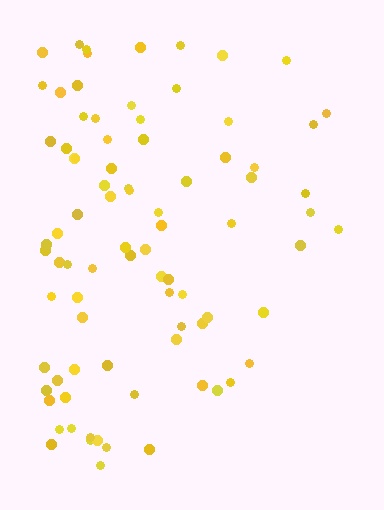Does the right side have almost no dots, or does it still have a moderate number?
Still a moderate number, just noticeably fewer than the left.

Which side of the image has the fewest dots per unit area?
The right.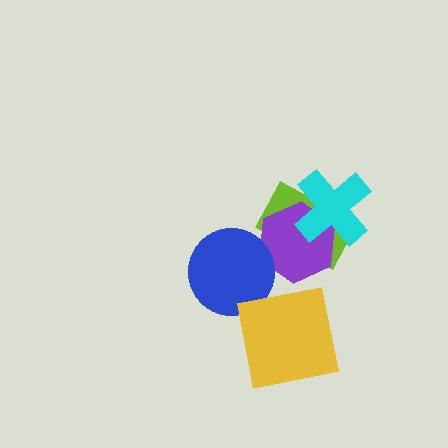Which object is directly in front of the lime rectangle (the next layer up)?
The purple hexagon is directly in front of the lime rectangle.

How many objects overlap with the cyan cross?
2 objects overlap with the cyan cross.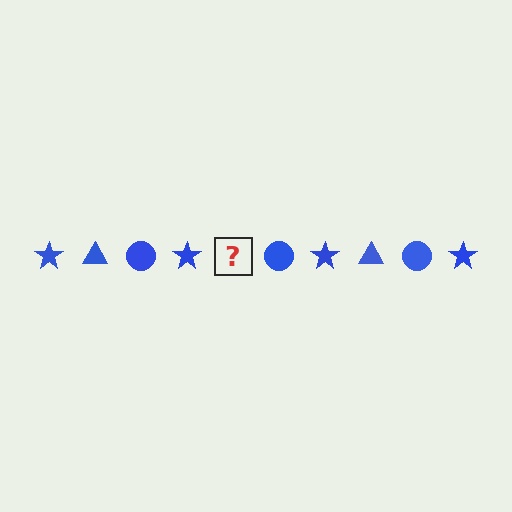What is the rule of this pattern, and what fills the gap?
The rule is that the pattern cycles through star, triangle, circle shapes in blue. The gap should be filled with a blue triangle.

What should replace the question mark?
The question mark should be replaced with a blue triangle.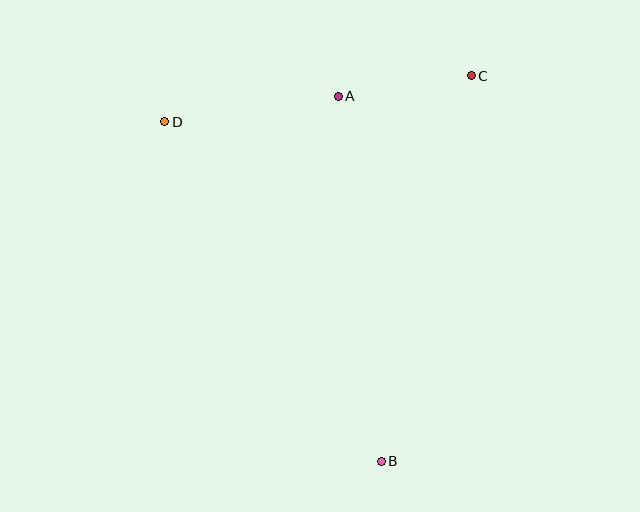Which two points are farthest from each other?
Points B and D are farthest from each other.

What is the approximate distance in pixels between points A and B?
The distance between A and B is approximately 368 pixels.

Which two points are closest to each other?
Points A and C are closest to each other.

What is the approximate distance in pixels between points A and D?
The distance between A and D is approximately 175 pixels.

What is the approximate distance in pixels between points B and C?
The distance between B and C is approximately 396 pixels.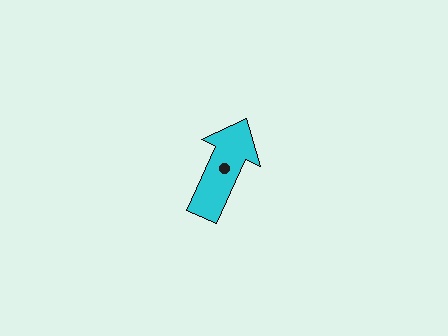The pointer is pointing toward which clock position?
Roughly 1 o'clock.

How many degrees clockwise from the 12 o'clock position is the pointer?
Approximately 24 degrees.